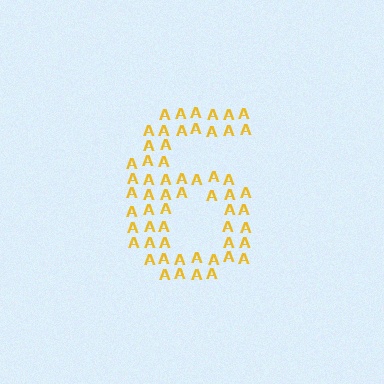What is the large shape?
The large shape is the digit 6.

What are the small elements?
The small elements are letter A's.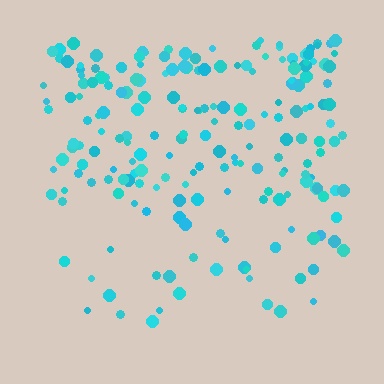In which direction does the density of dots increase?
From bottom to top, with the top side densest.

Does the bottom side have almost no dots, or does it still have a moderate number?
Still a moderate number, just noticeably fewer than the top.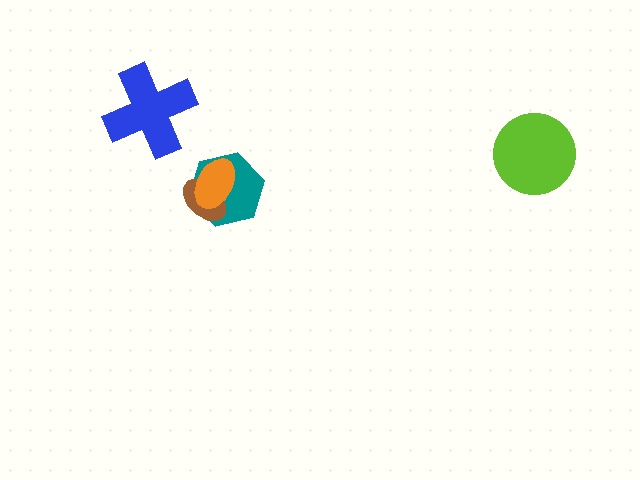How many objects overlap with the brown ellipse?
2 objects overlap with the brown ellipse.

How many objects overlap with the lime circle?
0 objects overlap with the lime circle.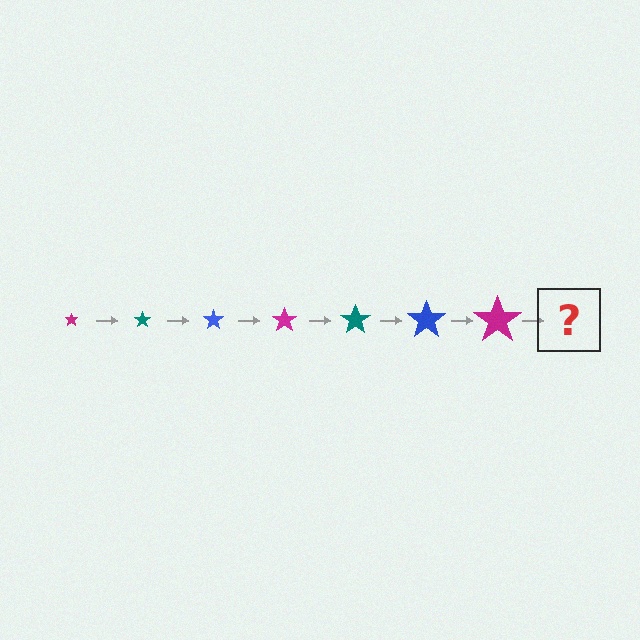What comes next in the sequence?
The next element should be a teal star, larger than the previous one.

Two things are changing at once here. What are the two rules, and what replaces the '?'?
The two rules are that the star grows larger each step and the color cycles through magenta, teal, and blue. The '?' should be a teal star, larger than the previous one.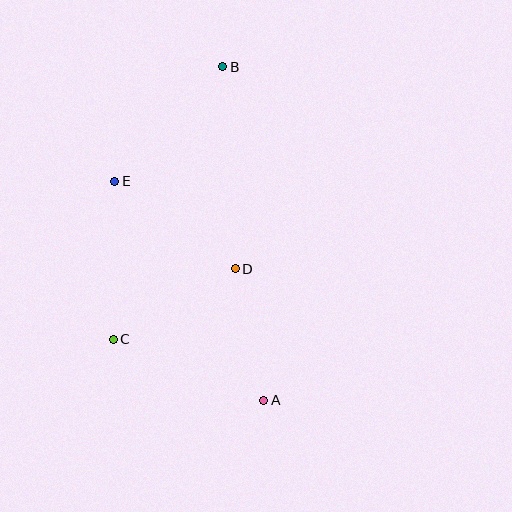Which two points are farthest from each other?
Points A and B are farthest from each other.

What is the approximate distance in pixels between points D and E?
The distance between D and E is approximately 149 pixels.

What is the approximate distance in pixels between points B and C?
The distance between B and C is approximately 293 pixels.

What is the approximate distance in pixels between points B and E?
The distance between B and E is approximately 157 pixels.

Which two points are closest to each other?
Points A and D are closest to each other.